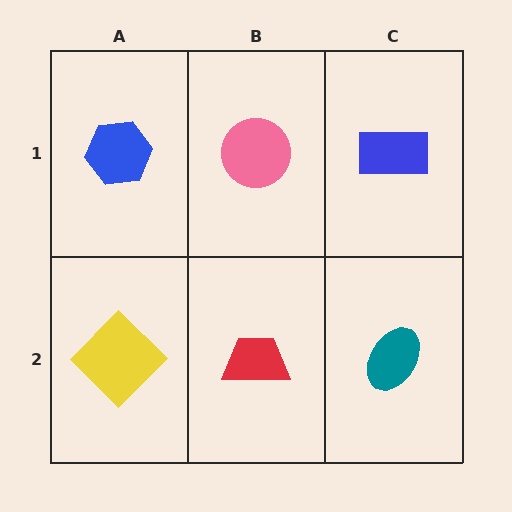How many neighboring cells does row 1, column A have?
2.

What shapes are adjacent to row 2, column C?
A blue rectangle (row 1, column C), a red trapezoid (row 2, column B).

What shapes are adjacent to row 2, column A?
A blue hexagon (row 1, column A), a red trapezoid (row 2, column B).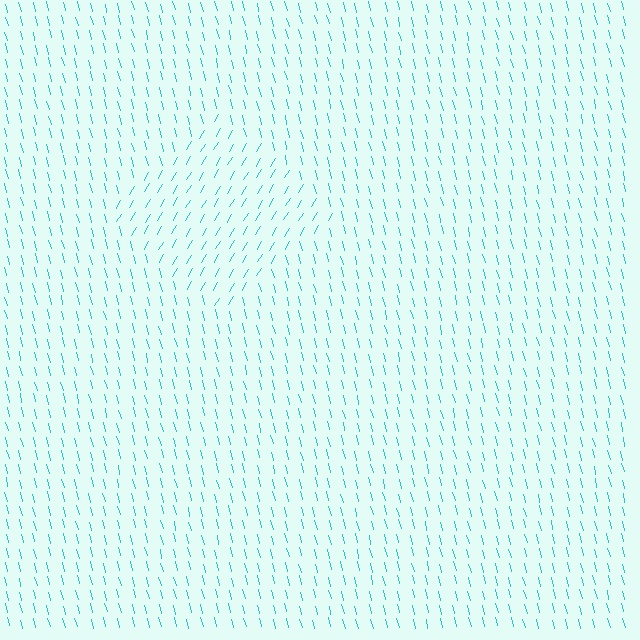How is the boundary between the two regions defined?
The boundary is defined purely by a change in line orientation (approximately 45 degrees difference). All lines are the same color and thickness.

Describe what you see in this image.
The image is filled with small cyan line segments. A diamond region in the image has lines oriented differently from the surrounding lines, creating a visible texture boundary.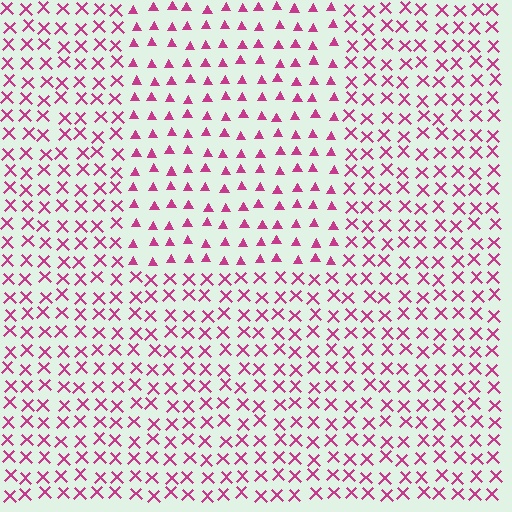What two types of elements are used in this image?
The image uses triangles inside the rectangle region and X marks outside it.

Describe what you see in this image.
The image is filled with small magenta elements arranged in a uniform grid. A rectangle-shaped region contains triangles, while the surrounding area contains X marks. The boundary is defined purely by the change in element shape.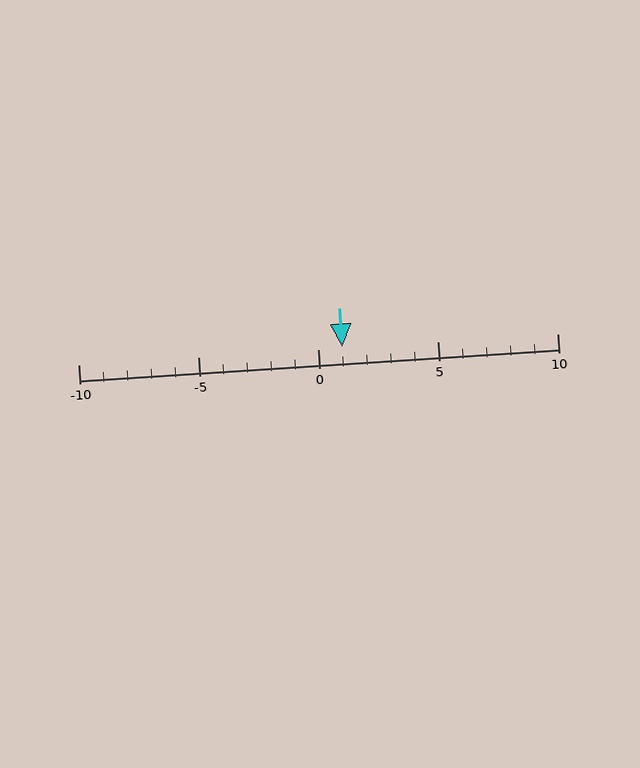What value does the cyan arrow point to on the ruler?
The cyan arrow points to approximately 1.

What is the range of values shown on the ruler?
The ruler shows values from -10 to 10.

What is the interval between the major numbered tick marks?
The major tick marks are spaced 5 units apart.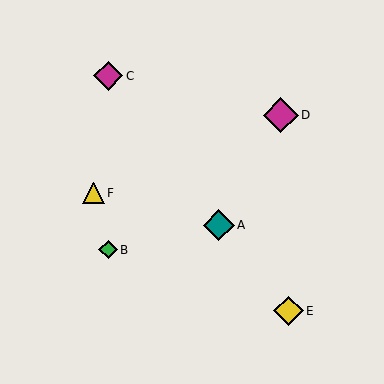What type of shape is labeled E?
Shape E is a yellow diamond.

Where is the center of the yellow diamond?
The center of the yellow diamond is at (289, 311).